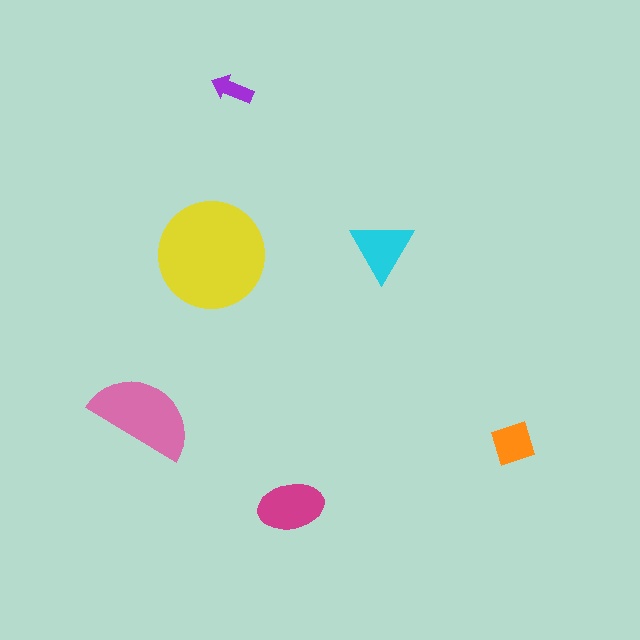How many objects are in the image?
There are 6 objects in the image.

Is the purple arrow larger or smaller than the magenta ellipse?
Smaller.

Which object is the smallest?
The purple arrow.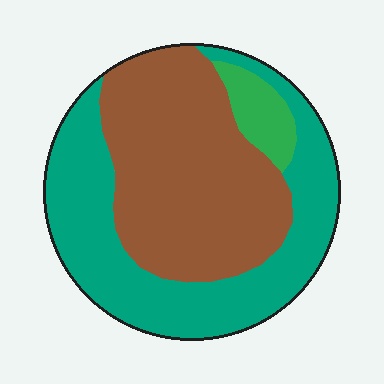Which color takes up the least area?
Green, at roughly 5%.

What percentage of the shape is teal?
Teal takes up about one half (1/2) of the shape.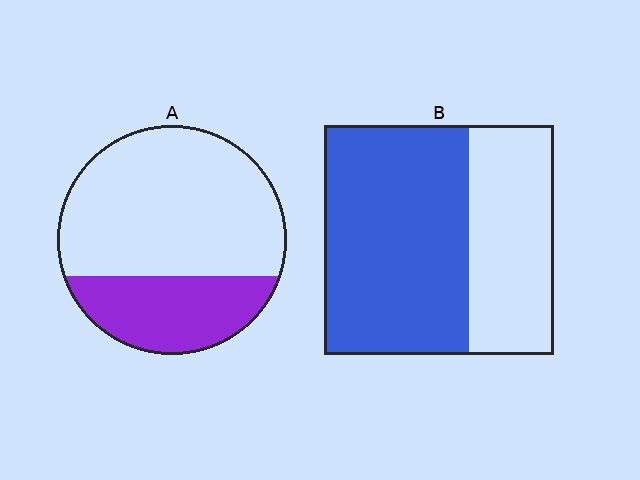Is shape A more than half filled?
No.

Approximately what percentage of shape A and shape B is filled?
A is approximately 30% and B is approximately 65%.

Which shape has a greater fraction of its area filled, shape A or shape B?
Shape B.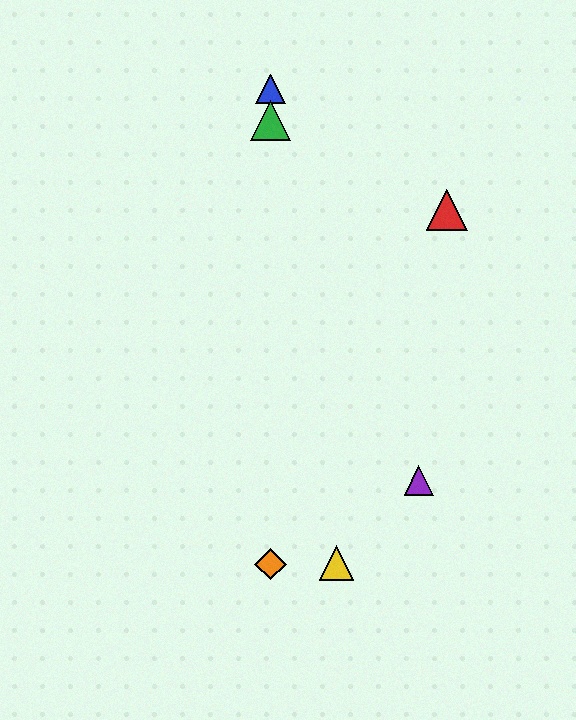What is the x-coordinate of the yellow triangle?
The yellow triangle is at x≈337.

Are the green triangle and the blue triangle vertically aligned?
Yes, both are at x≈271.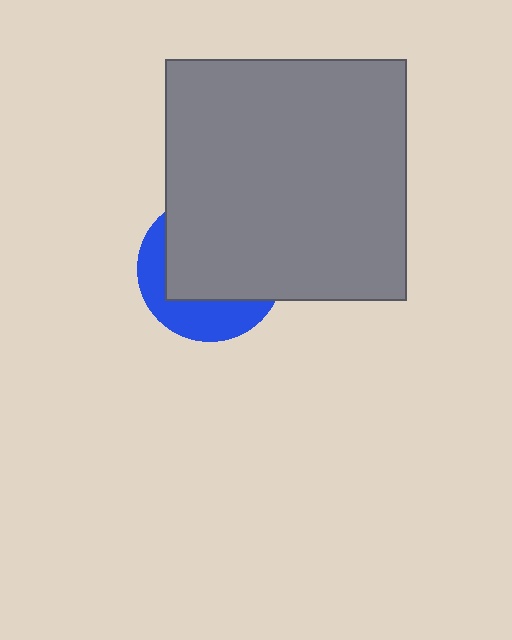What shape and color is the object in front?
The object in front is a gray square.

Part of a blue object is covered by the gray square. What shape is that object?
It is a circle.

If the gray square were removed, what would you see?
You would see the complete blue circle.